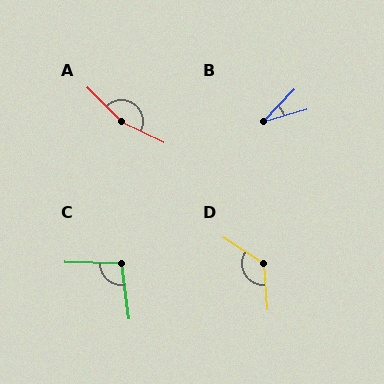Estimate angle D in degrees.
Approximately 127 degrees.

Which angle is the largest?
A, at approximately 161 degrees.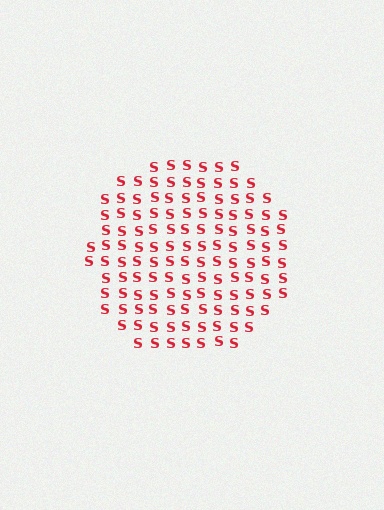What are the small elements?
The small elements are letter S's.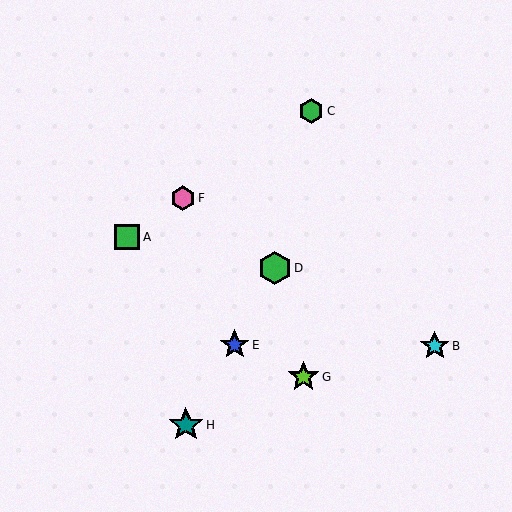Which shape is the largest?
The teal star (labeled H) is the largest.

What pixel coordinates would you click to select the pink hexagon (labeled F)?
Click at (183, 198) to select the pink hexagon F.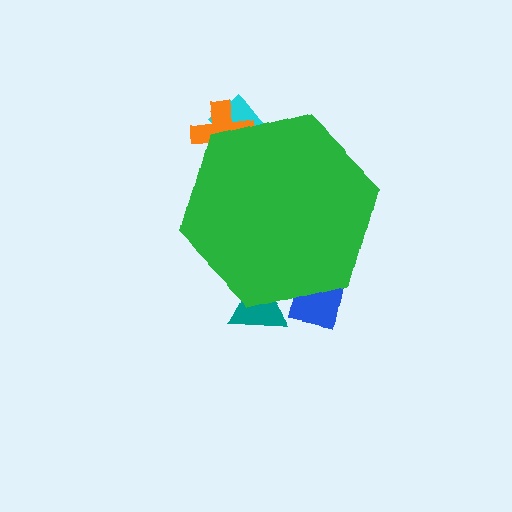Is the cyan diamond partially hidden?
Yes, the cyan diamond is partially hidden behind the green hexagon.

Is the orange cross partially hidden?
Yes, the orange cross is partially hidden behind the green hexagon.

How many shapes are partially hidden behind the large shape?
4 shapes are partially hidden.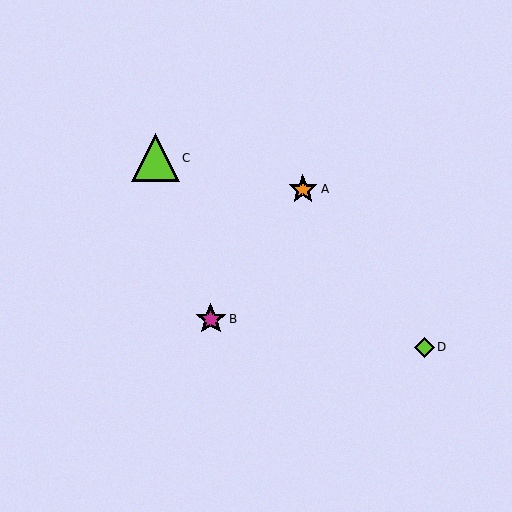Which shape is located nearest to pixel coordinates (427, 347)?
The lime diamond (labeled D) at (424, 347) is nearest to that location.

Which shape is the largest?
The lime triangle (labeled C) is the largest.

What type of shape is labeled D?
Shape D is a lime diamond.